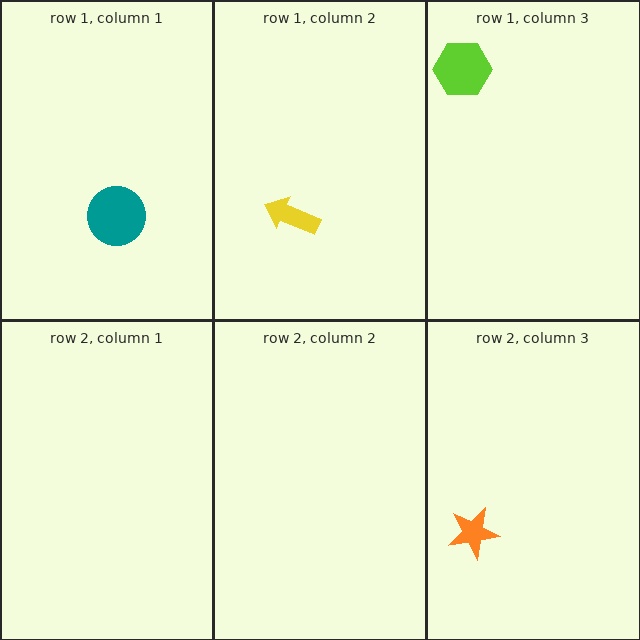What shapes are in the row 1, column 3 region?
The lime hexagon.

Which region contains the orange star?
The row 2, column 3 region.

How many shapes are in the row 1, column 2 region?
1.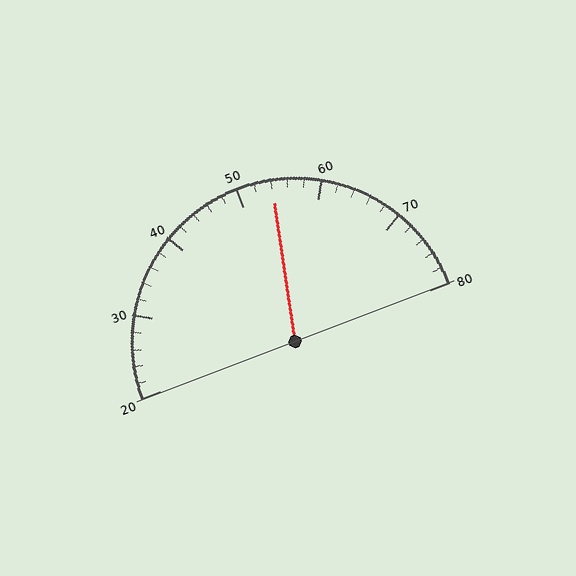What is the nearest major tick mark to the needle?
The nearest major tick mark is 50.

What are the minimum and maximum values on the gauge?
The gauge ranges from 20 to 80.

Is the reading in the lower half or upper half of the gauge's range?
The reading is in the upper half of the range (20 to 80).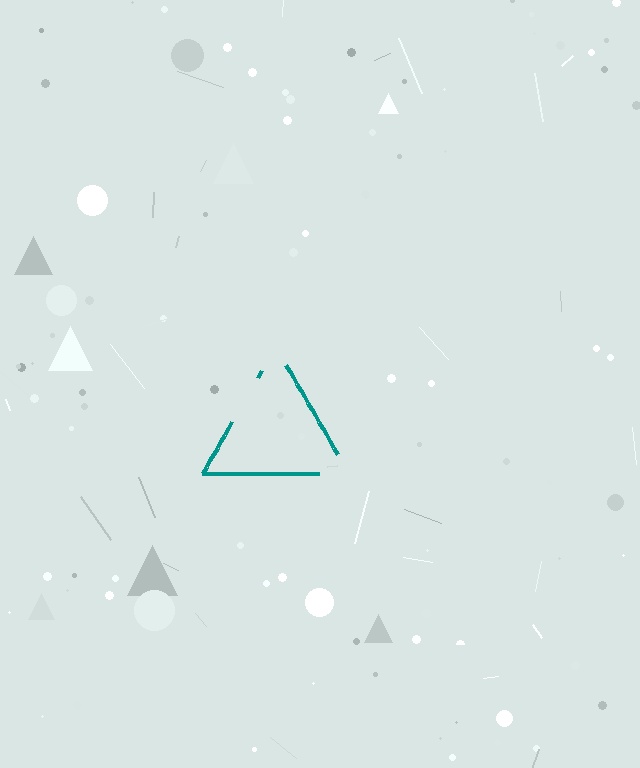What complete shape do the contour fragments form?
The contour fragments form a triangle.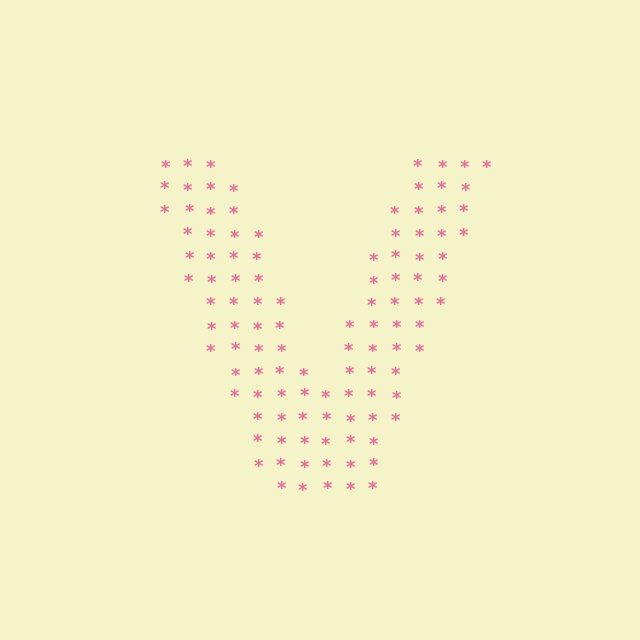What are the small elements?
The small elements are asterisks.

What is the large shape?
The large shape is the letter V.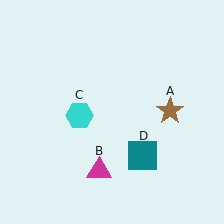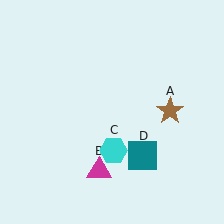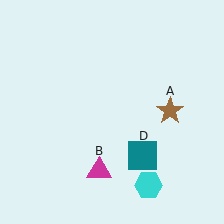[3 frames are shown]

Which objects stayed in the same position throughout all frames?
Brown star (object A) and magenta triangle (object B) and teal square (object D) remained stationary.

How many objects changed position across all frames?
1 object changed position: cyan hexagon (object C).